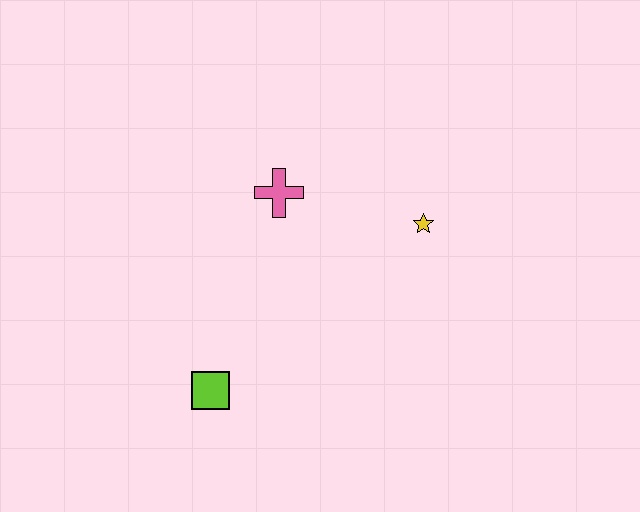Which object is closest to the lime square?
The pink cross is closest to the lime square.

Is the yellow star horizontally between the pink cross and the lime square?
No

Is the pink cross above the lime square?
Yes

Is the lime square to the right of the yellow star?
No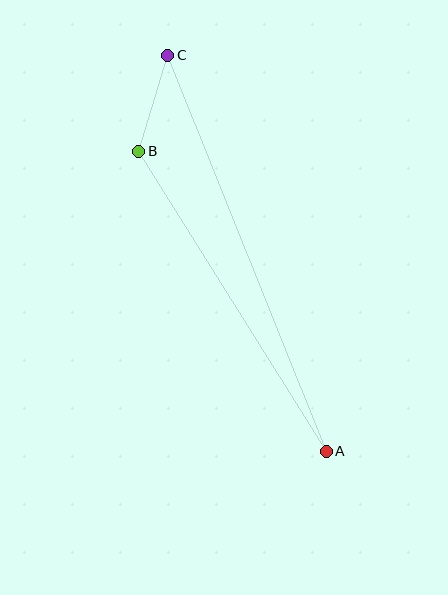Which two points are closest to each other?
Points B and C are closest to each other.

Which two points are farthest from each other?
Points A and C are farthest from each other.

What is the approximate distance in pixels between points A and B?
The distance between A and B is approximately 354 pixels.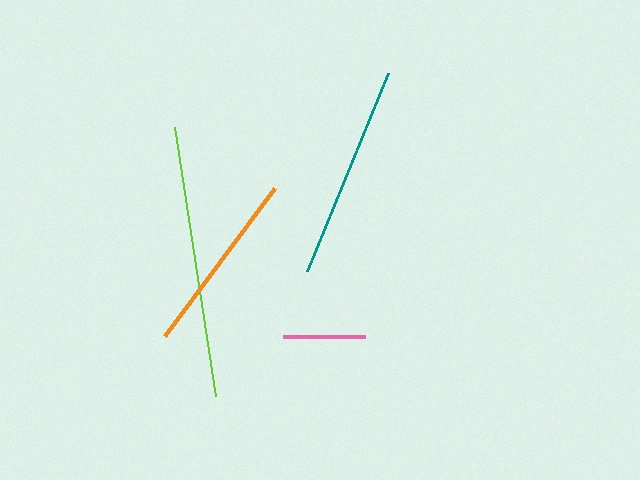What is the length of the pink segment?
The pink segment is approximately 81 pixels long.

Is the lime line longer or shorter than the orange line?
The lime line is longer than the orange line.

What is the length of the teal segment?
The teal segment is approximately 214 pixels long.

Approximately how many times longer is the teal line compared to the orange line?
The teal line is approximately 1.2 times the length of the orange line.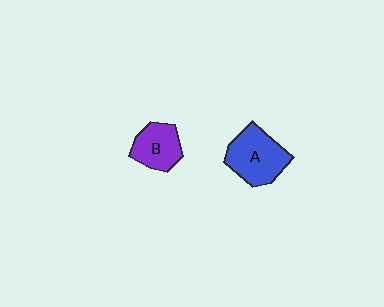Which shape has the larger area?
Shape A (blue).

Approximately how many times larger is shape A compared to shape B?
Approximately 1.4 times.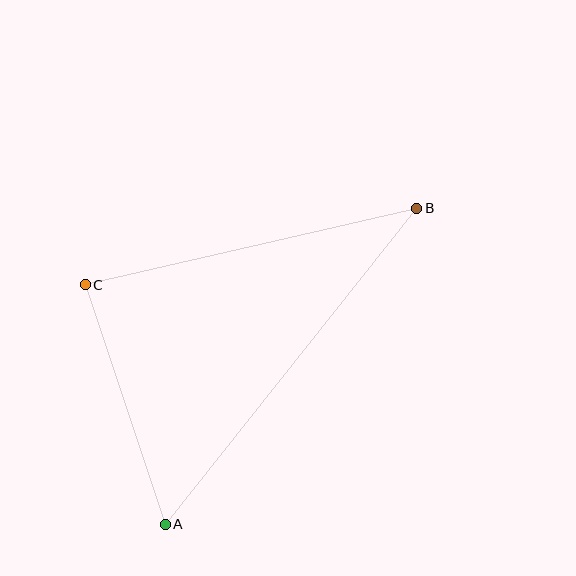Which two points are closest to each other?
Points A and C are closest to each other.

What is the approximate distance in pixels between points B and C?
The distance between B and C is approximately 340 pixels.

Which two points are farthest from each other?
Points A and B are farthest from each other.